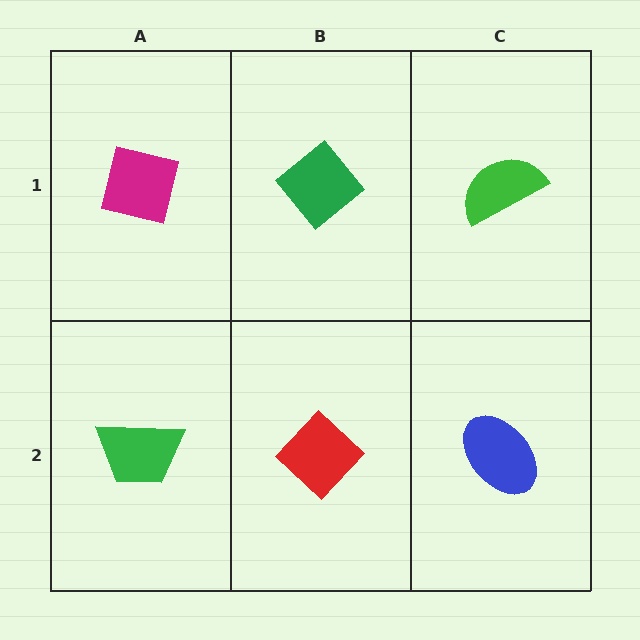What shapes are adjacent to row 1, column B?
A red diamond (row 2, column B), a magenta square (row 1, column A), a green semicircle (row 1, column C).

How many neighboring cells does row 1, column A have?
2.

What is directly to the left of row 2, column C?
A red diamond.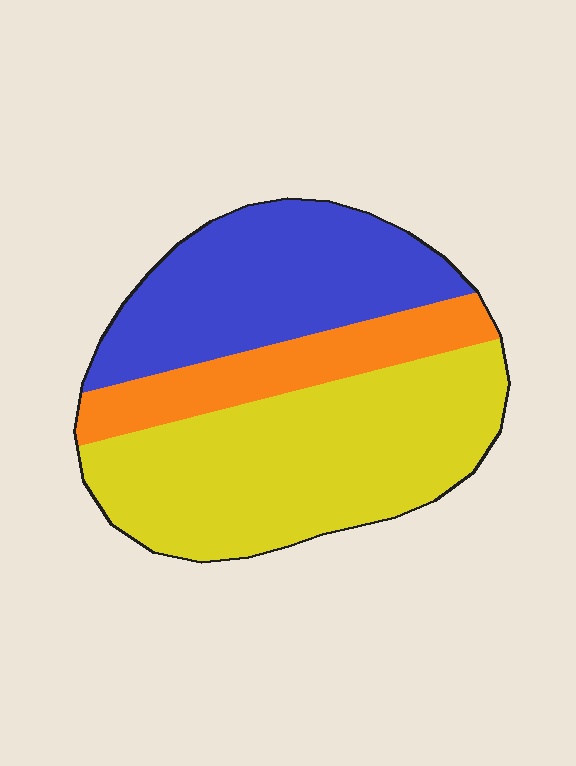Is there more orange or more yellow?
Yellow.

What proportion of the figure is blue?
Blue covers 34% of the figure.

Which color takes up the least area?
Orange, at roughly 20%.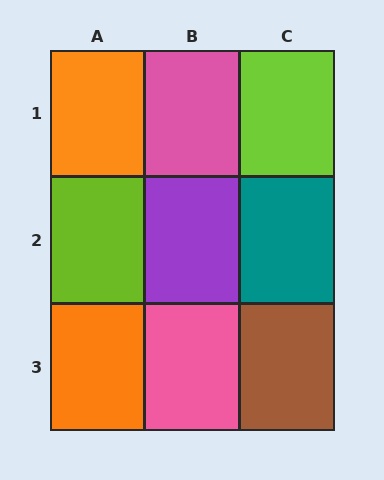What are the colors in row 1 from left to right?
Orange, pink, lime.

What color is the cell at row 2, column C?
Teal.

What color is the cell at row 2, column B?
Purple.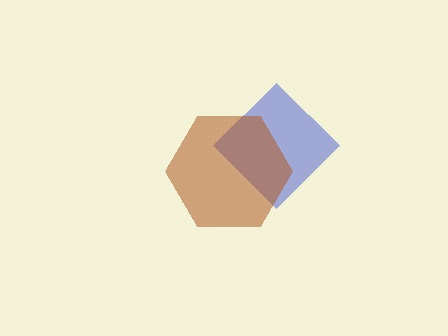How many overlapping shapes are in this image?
There are 2 overlapping shapes in the image.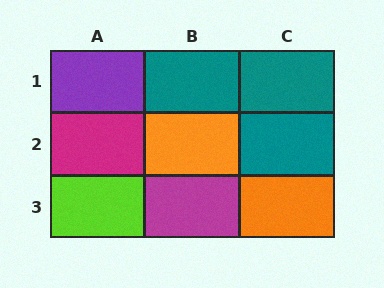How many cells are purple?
1 cell is purple.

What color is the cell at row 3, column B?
Magenta.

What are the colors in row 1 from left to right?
Purple, teal, teal.